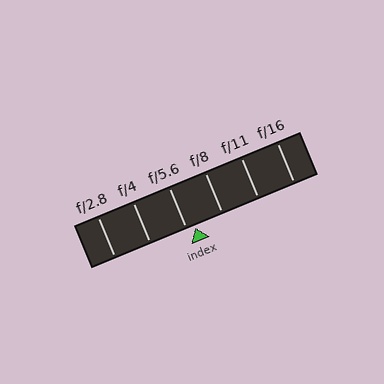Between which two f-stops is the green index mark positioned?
The index mark is between f/5.6 and f/8.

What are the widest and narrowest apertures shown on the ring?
The widest aperture shown is f/2.8 and the narrowest is f/16.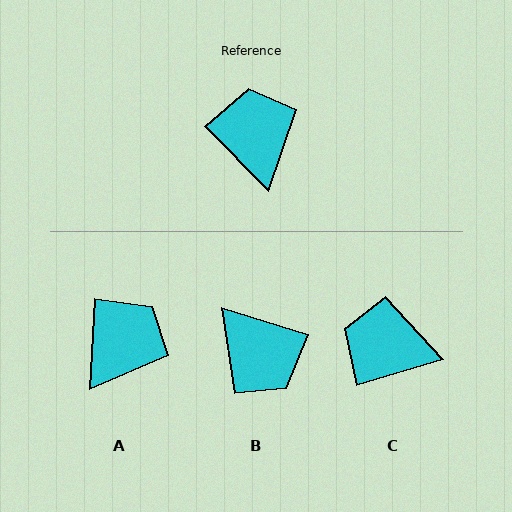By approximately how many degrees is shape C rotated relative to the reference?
Approximately 61 degrees counter-clockwise.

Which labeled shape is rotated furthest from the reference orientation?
B, about 152 degrees away.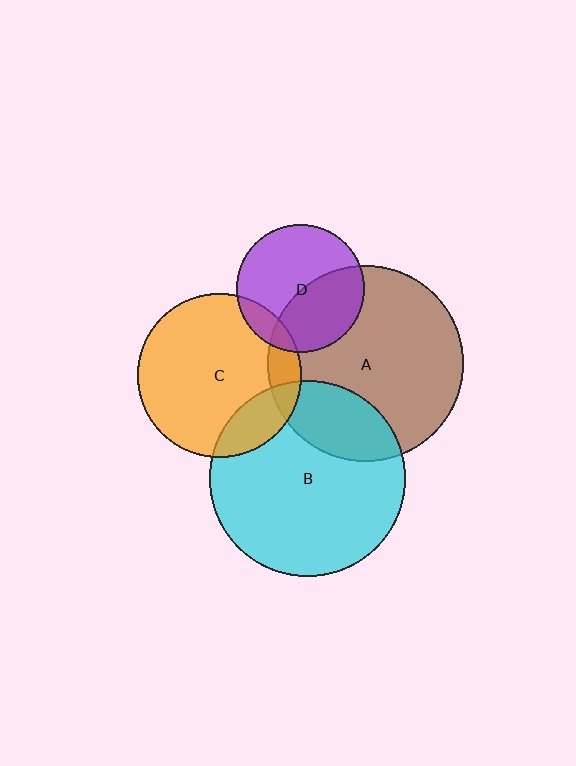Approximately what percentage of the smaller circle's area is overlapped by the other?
Approximately 15%.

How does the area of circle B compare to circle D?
Approximately 2.3 times.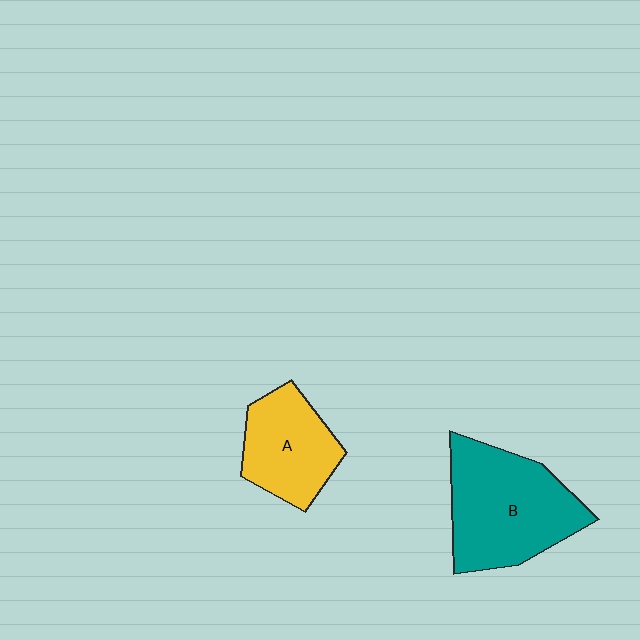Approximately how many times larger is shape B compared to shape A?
Approximately 1.5 times.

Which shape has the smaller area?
Shape A (yellow).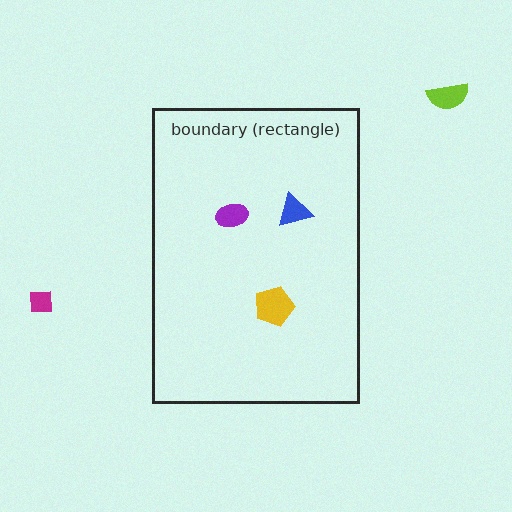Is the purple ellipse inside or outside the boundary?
Inside.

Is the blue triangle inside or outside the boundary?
Inside.